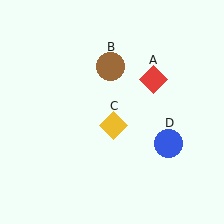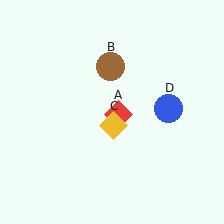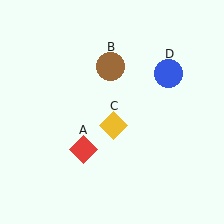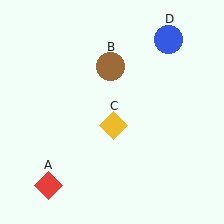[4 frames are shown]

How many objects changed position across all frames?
2 objects changed position: red diamond (object A), blue circle (object D).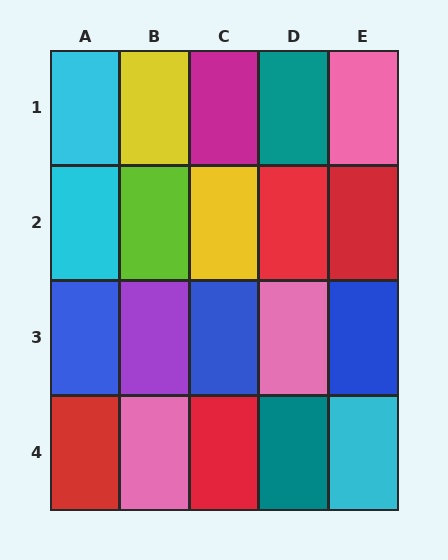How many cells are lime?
1 cell is lime.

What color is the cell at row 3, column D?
Pink.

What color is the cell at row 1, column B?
Yellow.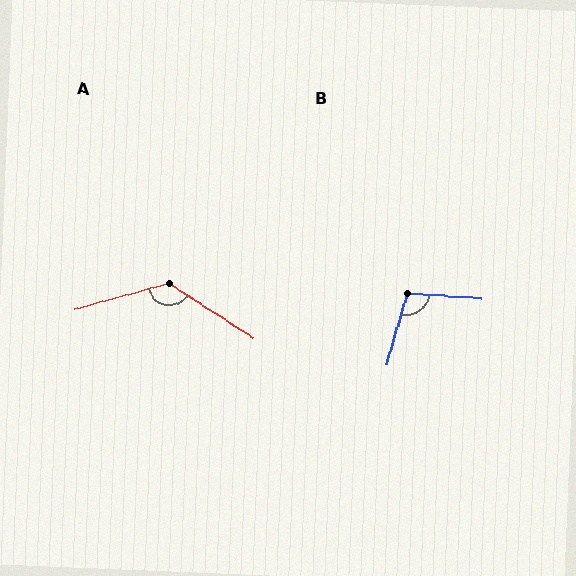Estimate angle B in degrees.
Approximately 101 degrees.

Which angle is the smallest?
B, at approximately 101 degrees.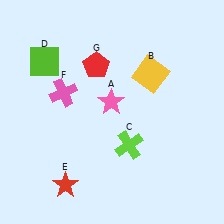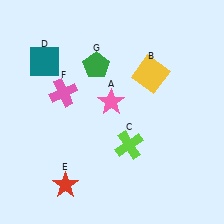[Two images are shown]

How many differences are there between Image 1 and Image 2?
There are 2 differences between the two images.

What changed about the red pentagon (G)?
In Image 1, G is red. In Image 2, it changed to green.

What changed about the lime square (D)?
In Image 1, D is lime. In Image 2, it changed to teal.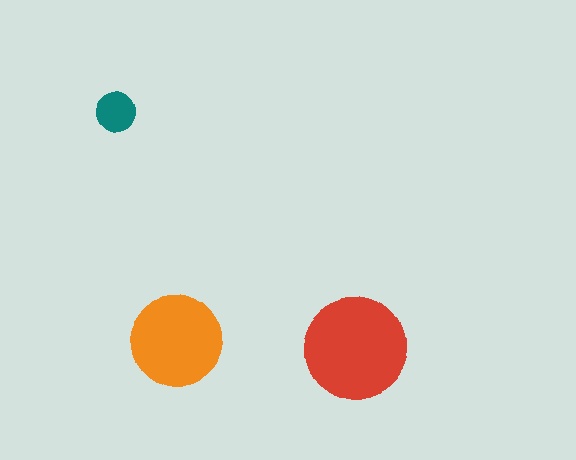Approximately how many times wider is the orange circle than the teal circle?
About 2.5 times wider.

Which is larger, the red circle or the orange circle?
The red one.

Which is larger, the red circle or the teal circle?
The red one.